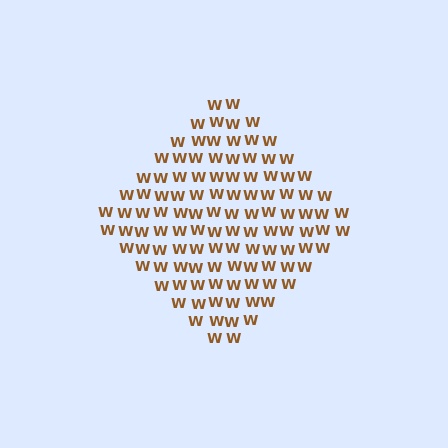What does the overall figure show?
The overall figure shows a diamond.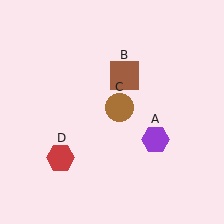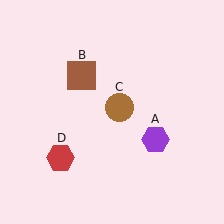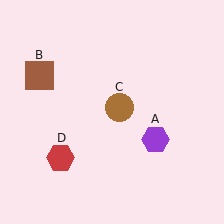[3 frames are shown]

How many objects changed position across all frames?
1 object changed position: brown square (object B).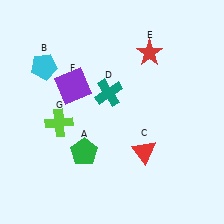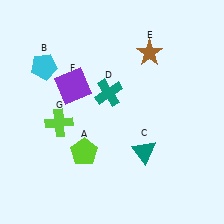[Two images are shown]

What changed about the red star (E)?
In Image 1, E is red. In Image 2, it changed to brown.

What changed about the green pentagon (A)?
In Image 1, A is green. In Image 2, it changed to lime.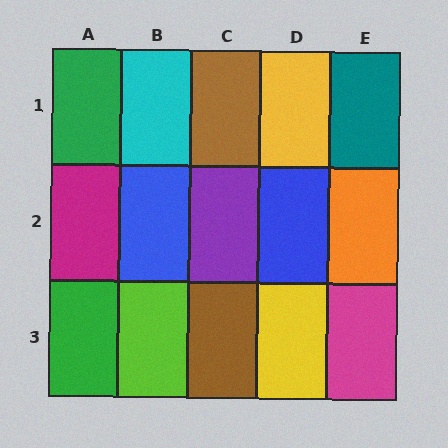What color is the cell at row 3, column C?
Brown.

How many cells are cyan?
1 cell is cyan.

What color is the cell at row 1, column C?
Brown.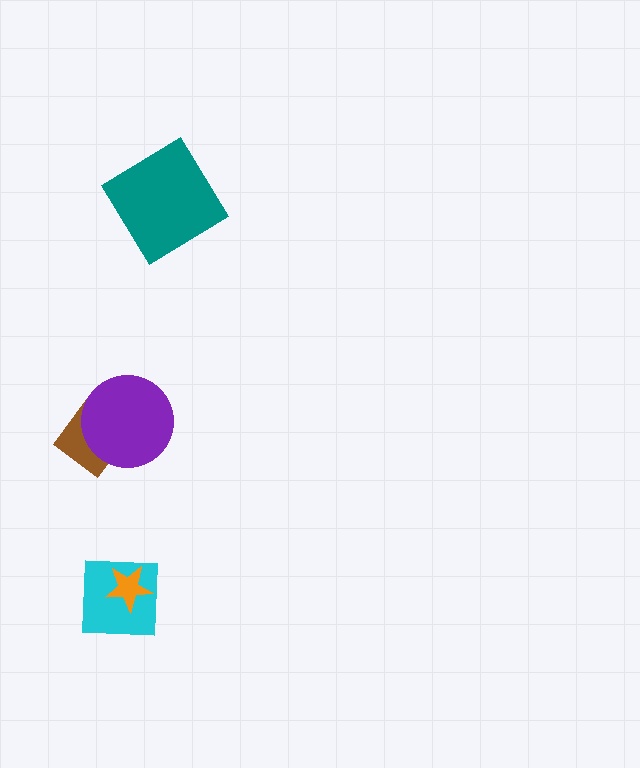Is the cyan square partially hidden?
Yes, it is partially covered by another shape.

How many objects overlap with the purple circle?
1 object overlaps with the purple circle.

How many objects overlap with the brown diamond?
1 object overlaps with the brown diamond.